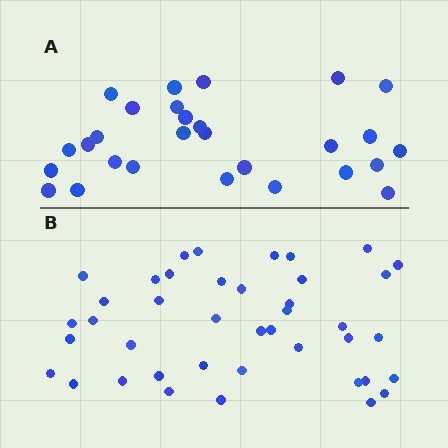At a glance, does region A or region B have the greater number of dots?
Region B (the bottom region) has more dots.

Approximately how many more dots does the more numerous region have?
Region B has approximately 15 more dots than region A.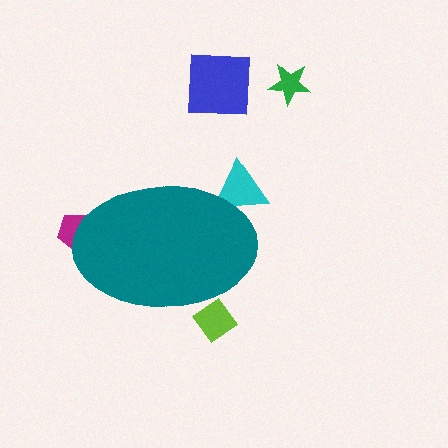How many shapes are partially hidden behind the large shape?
3 shapes are partially hidden.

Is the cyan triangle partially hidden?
Yes, the cyan triangle is partially hidden behind the teal ellipse.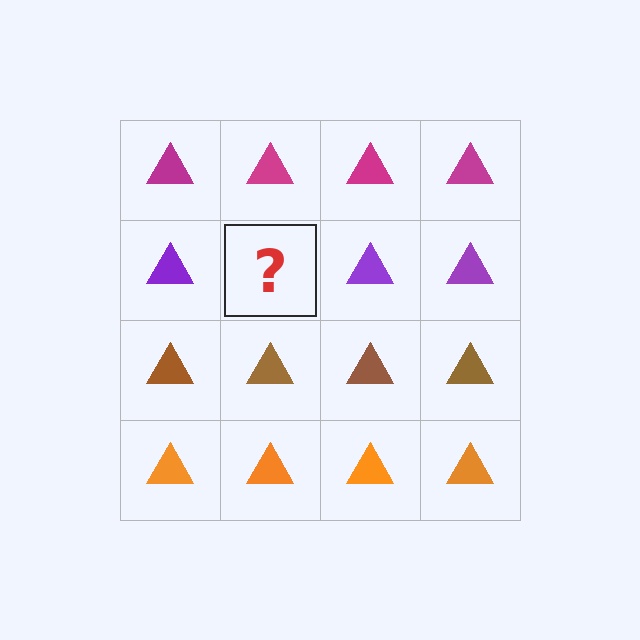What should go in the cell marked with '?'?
The missing cell should contain a purple triangle.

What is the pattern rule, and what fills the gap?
The rule is that each row has a consistent color. The gap should be filled with a purple triangle.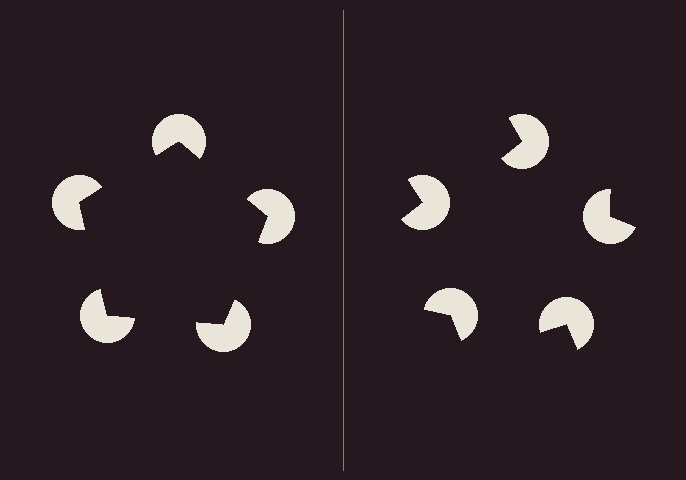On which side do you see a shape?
An illusory pentagon appears on the left side. On the right side the wedge cuts are rotated, so no coherent shape forms.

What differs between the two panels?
The pac-man discs are positioned identically on both sides; only the wedge orientations differ. On the left they align to a pentagon; on the right they are misaligned.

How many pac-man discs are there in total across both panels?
10 — 5 on each side.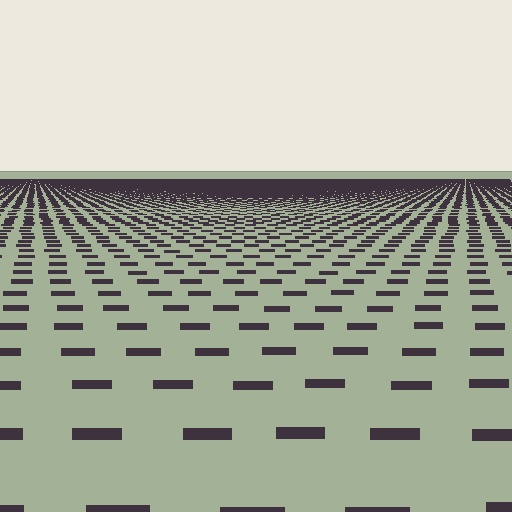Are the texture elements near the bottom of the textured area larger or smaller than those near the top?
Larger. Near the bottom, elements are closer to the viewer and appear at a bigger on-screen size.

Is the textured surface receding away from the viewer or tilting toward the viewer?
The surface is receding away from the viewer. Texture elements get smaller and denser toward the top.